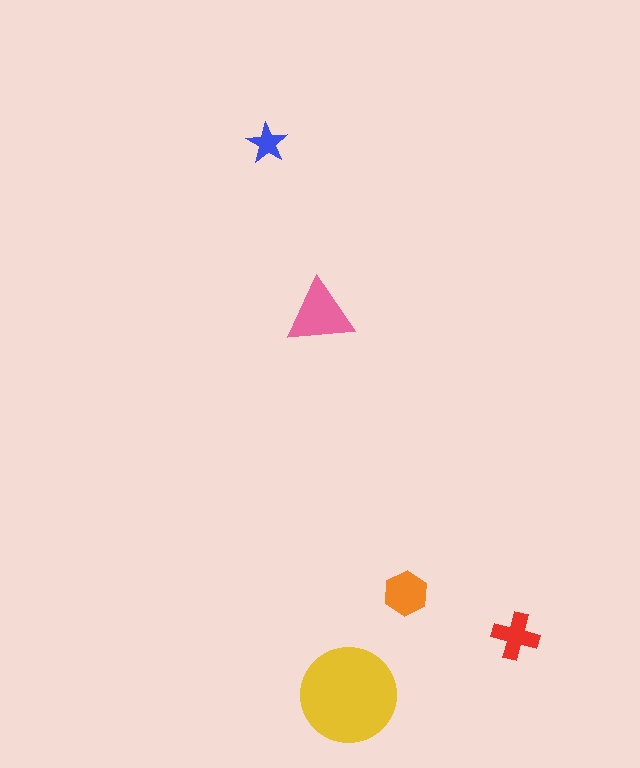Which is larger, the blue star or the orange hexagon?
The orange hexagon.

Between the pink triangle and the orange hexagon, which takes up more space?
The pink triangle.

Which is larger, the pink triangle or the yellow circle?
The yellow circle.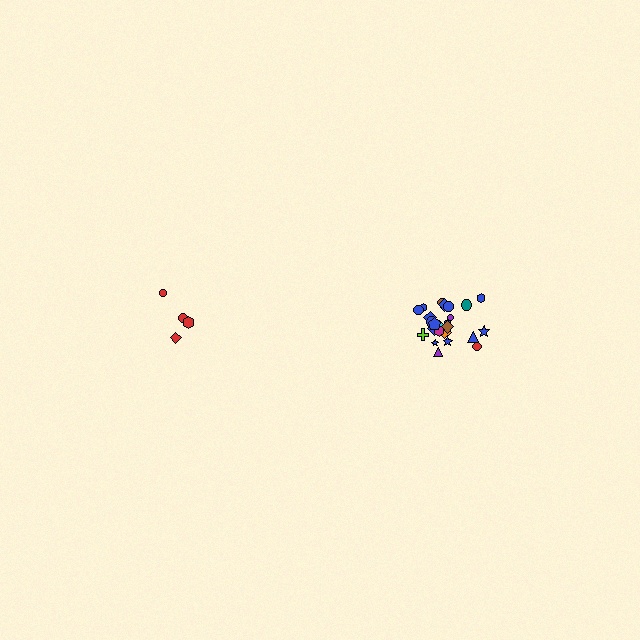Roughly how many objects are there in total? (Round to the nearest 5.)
Roughly 30 objects in total.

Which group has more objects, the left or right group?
The right group.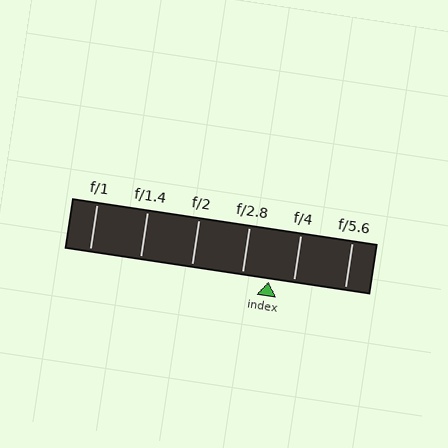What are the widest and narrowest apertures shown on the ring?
The widest aperture shown is f/1 and the narrowest is f/5.6.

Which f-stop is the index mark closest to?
The index mark is closest to f/4.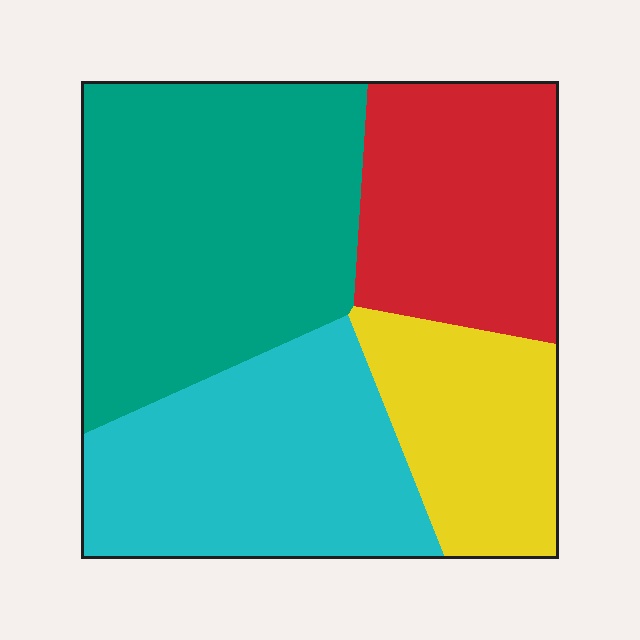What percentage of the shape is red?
Red covers roughly 20% of the shape.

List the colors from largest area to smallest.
From largest to smallest: teal, cyan, red, yellow.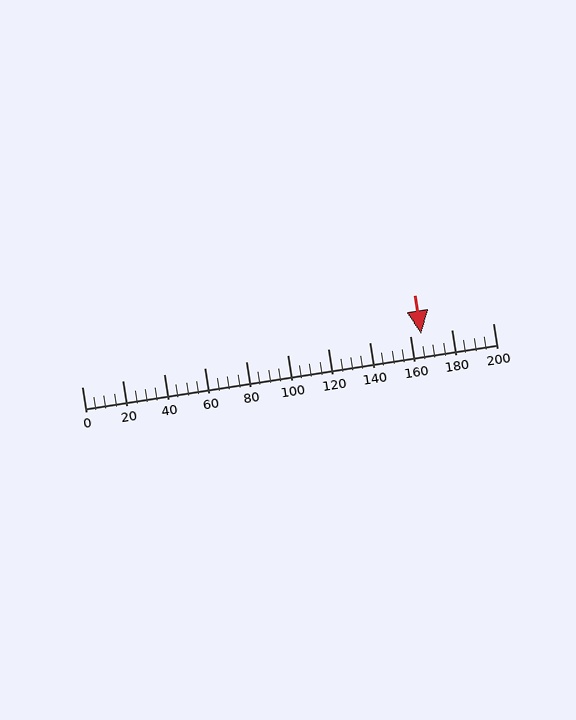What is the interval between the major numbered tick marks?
The major tick marks are spaced 20 units apart.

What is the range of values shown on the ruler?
The ruler shows values from 0 to 200.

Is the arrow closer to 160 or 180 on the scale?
The arrow is closer to 160.